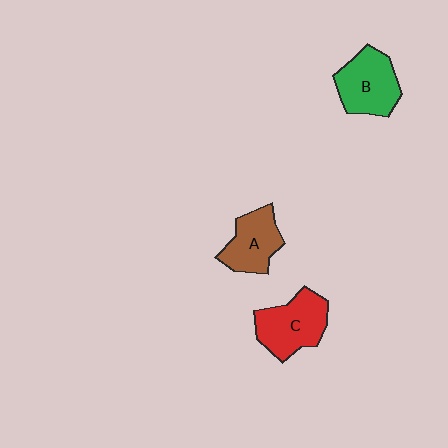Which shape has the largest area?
Shape C (red).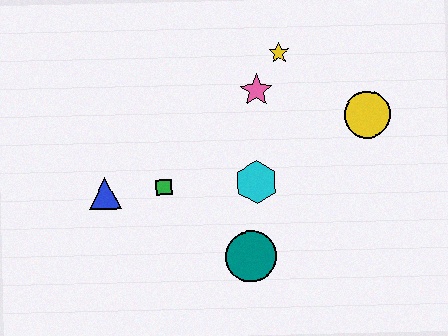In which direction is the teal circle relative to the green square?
The teal circle is to the right of the green square.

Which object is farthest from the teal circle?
The yellow star is farthest from the teal circle.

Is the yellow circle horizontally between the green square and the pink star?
No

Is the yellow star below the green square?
No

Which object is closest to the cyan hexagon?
The teal circle is closest to the cyan hexagon.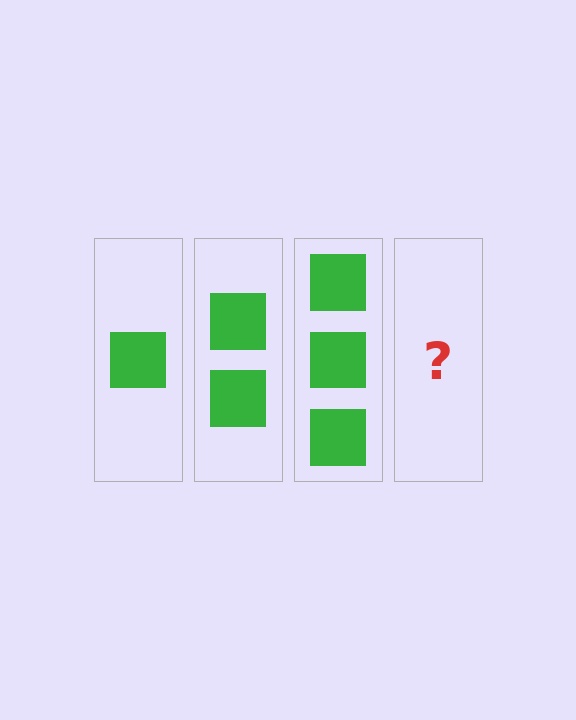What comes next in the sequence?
The next element should be 4 squares.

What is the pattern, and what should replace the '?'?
The pattern is that each step adds one more square. The '?' should be 4 squares.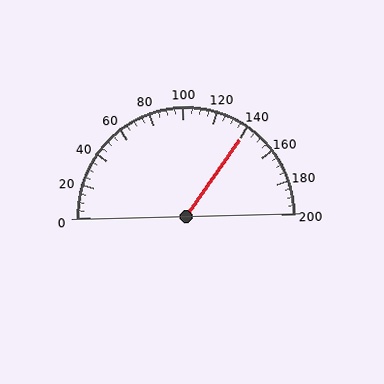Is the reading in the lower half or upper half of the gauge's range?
The reading is in the upper half of the range (0 to 200).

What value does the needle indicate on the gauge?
The needle indicates approximately 140.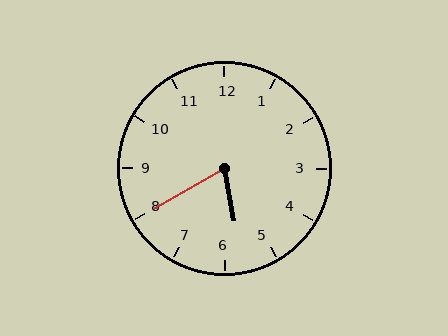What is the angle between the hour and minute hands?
Approximately 70 degrees.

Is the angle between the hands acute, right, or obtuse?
It is acute.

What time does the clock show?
5:40.